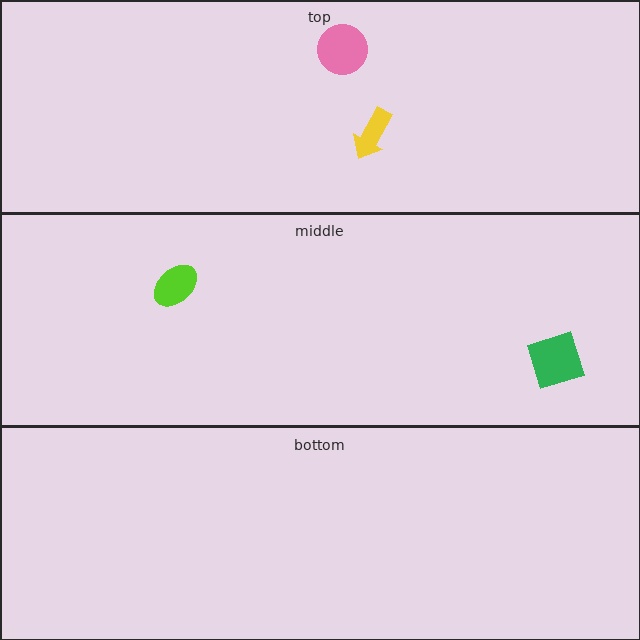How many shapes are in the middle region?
2.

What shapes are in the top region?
The pink circle, the yellow arrow.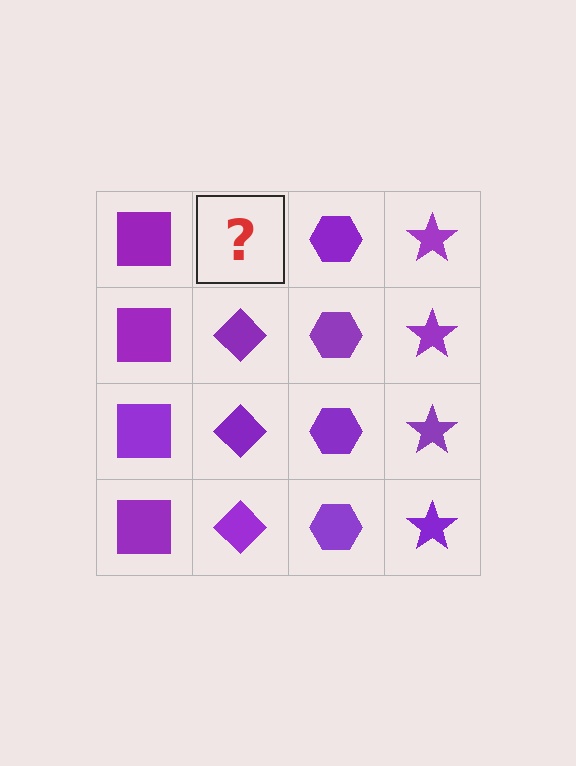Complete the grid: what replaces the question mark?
The question mark should be replaced with a purple diamond.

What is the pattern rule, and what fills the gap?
The rule is that each column has a consistent shape. The gap should be filled with a purple diamond.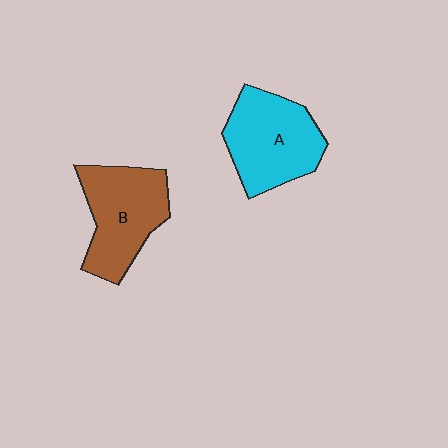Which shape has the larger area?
Shape A (cyan).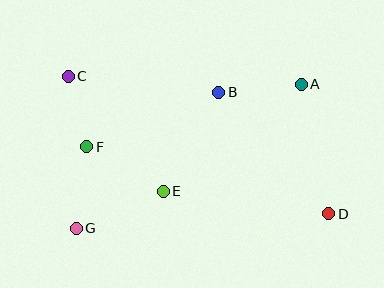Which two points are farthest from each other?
Points C and D are farthest from each other.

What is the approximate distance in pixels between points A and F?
The distance between A and F is approximately 223 pixels.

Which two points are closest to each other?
Points C and F are closest to each other.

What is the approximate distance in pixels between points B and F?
The distance between B and F is approximately 143 pixels.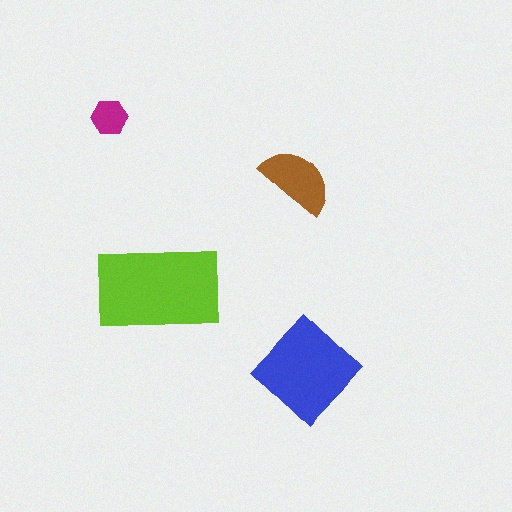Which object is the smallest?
The magenta hexagon.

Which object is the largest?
The lime rectangle.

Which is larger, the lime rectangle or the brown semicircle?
The lime rectangle.